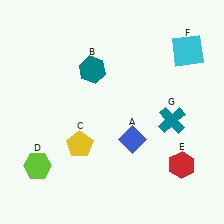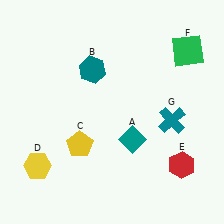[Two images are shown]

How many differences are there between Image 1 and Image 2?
There are 3 differences between the two images.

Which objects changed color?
A changed from blue to teal. D changed from lime to yellow. F changed from cyan to green.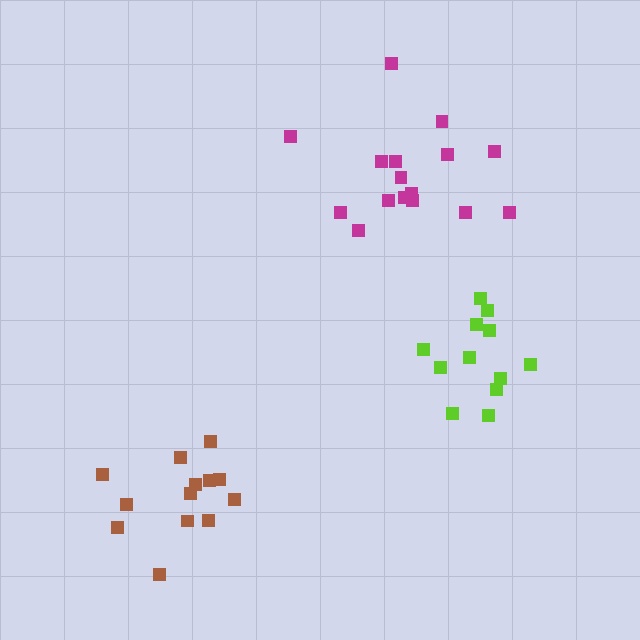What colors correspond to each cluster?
The clusters are colored: magenta, lime, brown.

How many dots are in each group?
Group 1: 16 dots, Group 2: 12 dots, Group 3: 13 dots (41 total).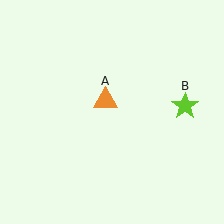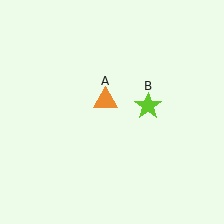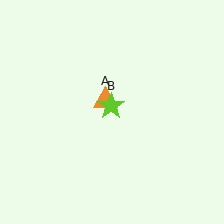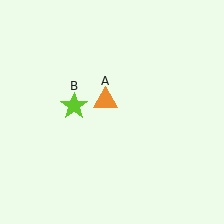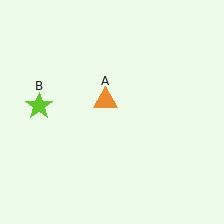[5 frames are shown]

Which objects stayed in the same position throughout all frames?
Orange triangle (object A) remained stationary.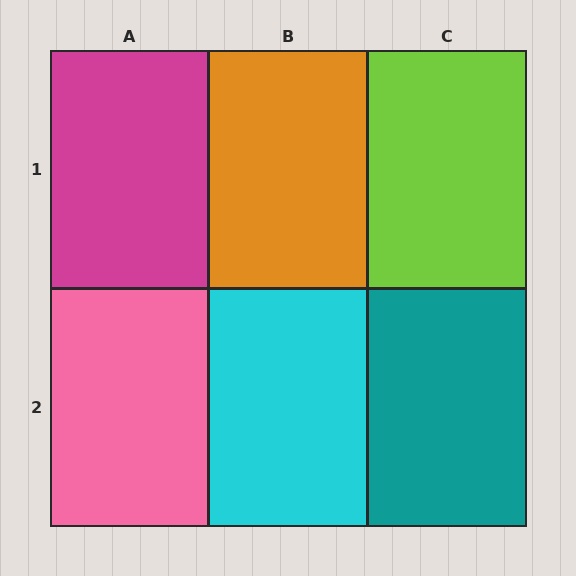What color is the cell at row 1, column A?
Magenta.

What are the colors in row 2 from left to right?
Pink, cyan, teal.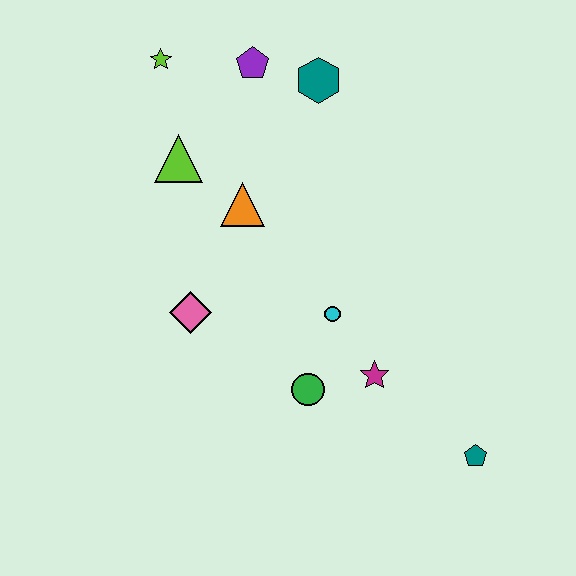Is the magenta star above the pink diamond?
No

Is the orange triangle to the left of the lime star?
No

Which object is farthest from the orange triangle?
The teal pentagon is farthest from the orange triangle.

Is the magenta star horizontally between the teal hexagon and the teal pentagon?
Yes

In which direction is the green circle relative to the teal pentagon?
The green circle is to the left of the teal pentagon.